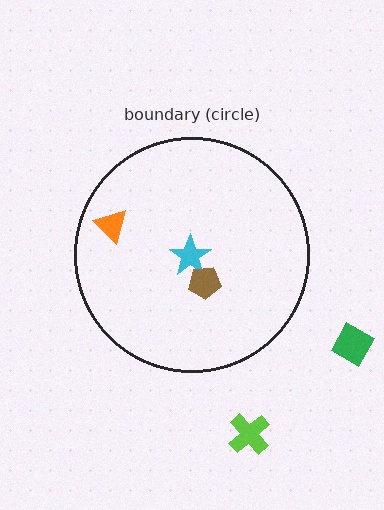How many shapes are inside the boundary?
3 inside, 2 outside.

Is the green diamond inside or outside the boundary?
Outside.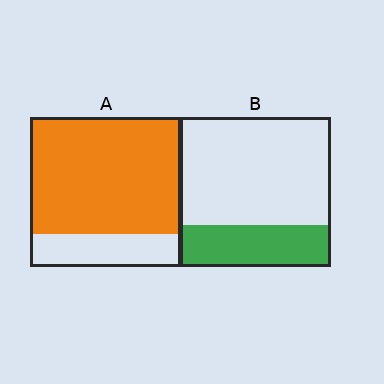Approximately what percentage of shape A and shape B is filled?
A is approximately 80% and B is approximately 30%.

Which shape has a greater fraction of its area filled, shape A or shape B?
Shape A.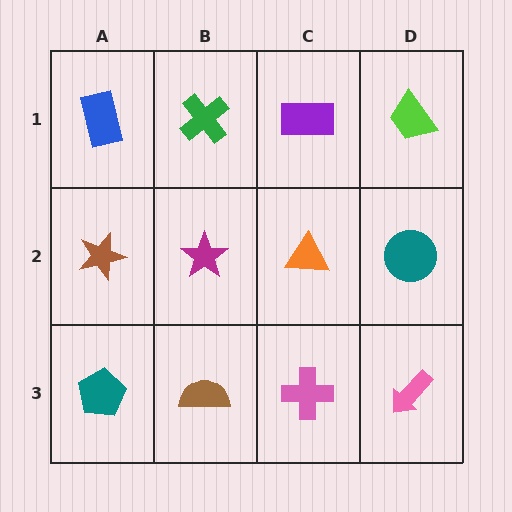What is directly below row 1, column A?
A brown star.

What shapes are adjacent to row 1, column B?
A magenta star (row 2, column B), a blue rectangle (row 1, column A), a purple rectangle (row 1, column C).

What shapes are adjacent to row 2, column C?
A purple rectangle (row 1, column C), a pink cross (row 3, column C), a magenta star (row 2, column B), a teal circle (row 2, column D).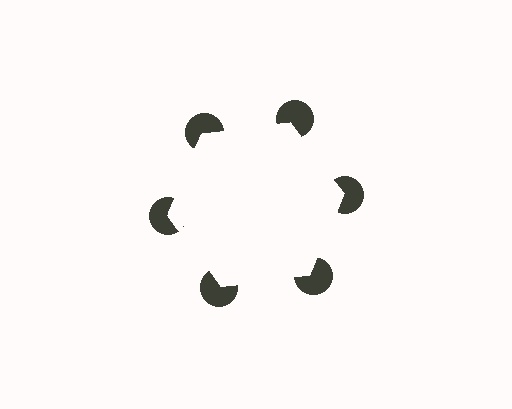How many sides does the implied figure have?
6 sides.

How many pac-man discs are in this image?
There are 6 — one at each vertex of the illusory hexagon.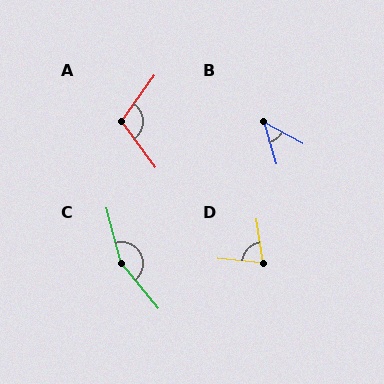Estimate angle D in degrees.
Approximately 75 degrees.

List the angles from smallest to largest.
B (46°), D (75°), A (108°), C (156°).